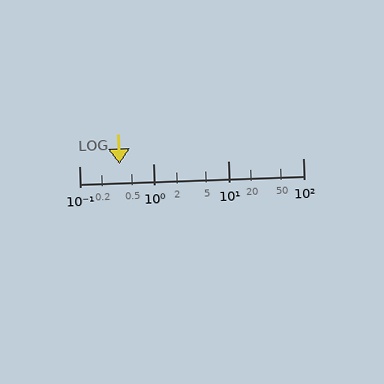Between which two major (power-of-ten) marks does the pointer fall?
The pointer is between 0.1 and 1.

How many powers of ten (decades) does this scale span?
The scale spans 3 decades, from 0.1 to 100.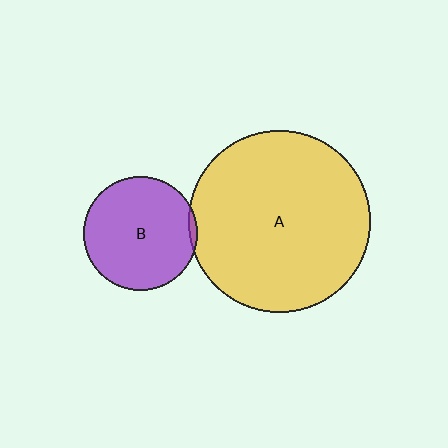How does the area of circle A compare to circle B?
Approximately 2.5 times.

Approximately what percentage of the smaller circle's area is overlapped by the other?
Approximately 5%.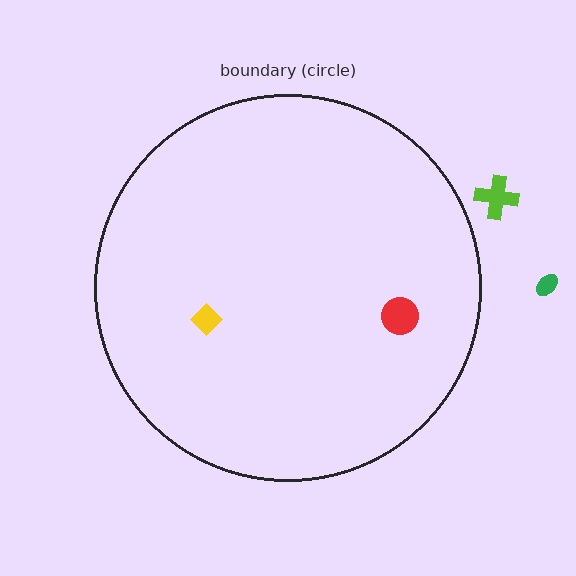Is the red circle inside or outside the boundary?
Inside.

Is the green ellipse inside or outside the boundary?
Outside.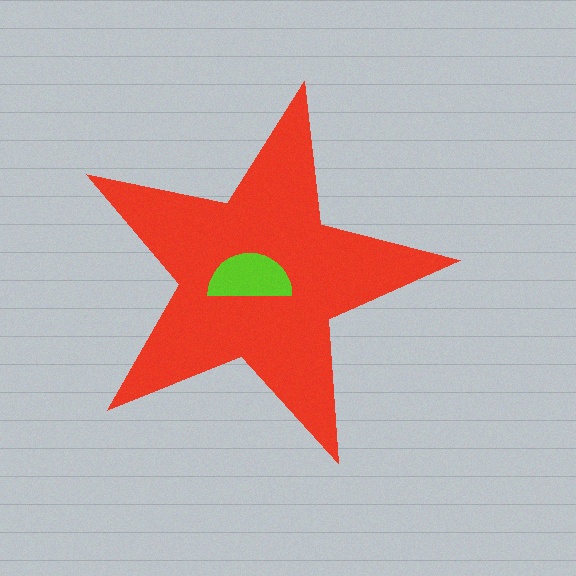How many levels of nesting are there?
2.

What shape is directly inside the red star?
The lime semicircle.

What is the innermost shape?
The lime semicircle.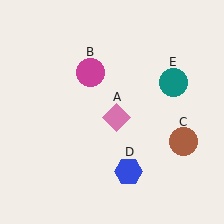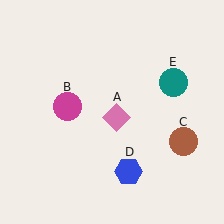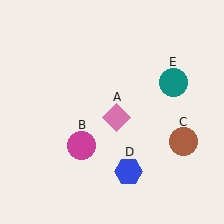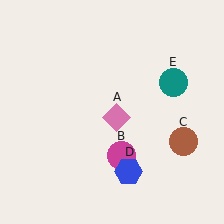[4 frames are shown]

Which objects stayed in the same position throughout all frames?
Pink diamond (object A) and brown circle (object C) and blue hexagon (object D) and teal circle (object E) remained stationary.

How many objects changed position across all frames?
1 object changed position: magenta circle (object B).